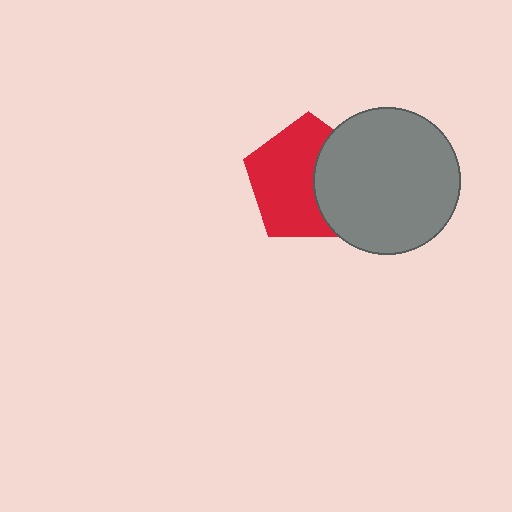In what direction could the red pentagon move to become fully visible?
The red pentagon could move left. That would shift it out from behind the gray circle entirely.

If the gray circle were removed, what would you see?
You would see the complete red pentagon.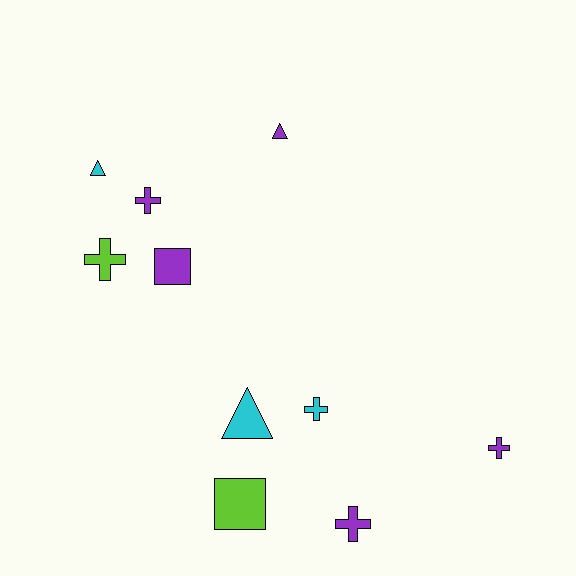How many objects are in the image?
There are 10 objects.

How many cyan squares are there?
There are no cyan squares.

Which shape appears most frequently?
Cross, with 5 objects.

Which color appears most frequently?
Purple, with 5 objects.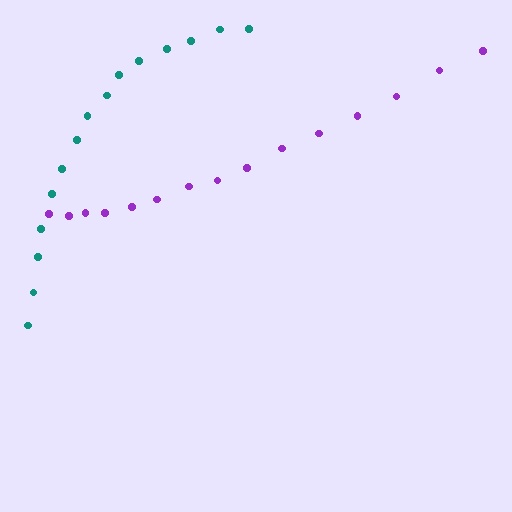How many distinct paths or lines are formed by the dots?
There are 2 distinct paths.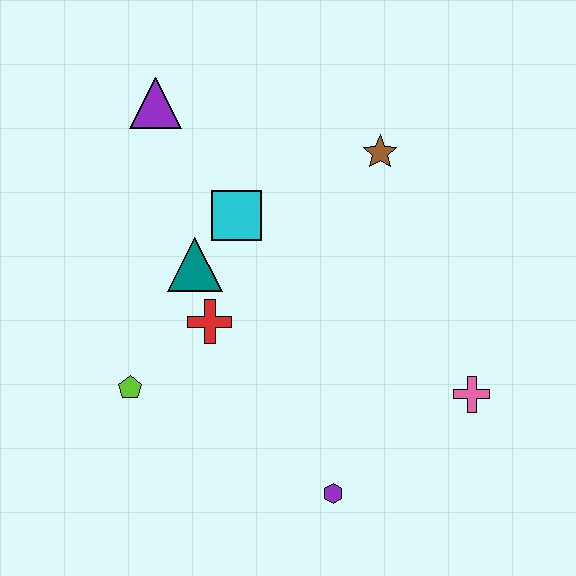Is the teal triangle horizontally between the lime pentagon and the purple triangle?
No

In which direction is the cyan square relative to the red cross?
The cyan square is above the red cross.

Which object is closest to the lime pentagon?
The red cross is closest to the lime pentagon.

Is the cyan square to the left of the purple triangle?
No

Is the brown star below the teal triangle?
No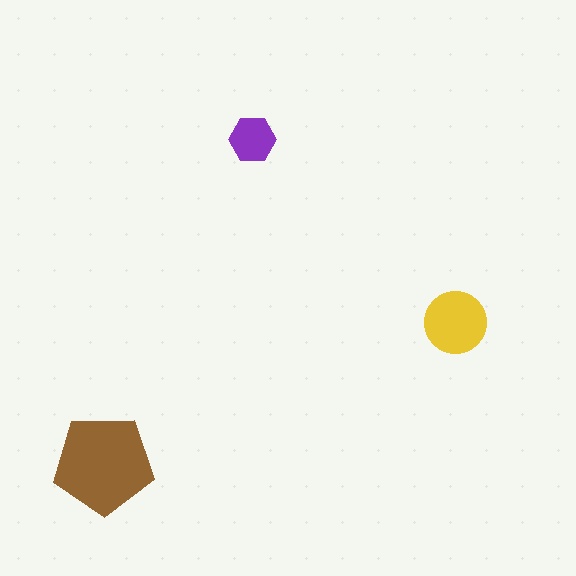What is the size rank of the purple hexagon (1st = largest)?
3rd.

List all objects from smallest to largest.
The purple hexagon, the yellow circle, the brown pentagon.